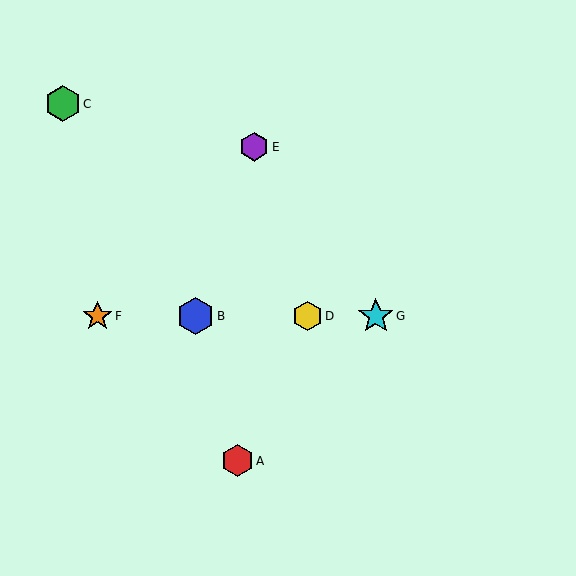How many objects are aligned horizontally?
4 objects (B, D, F, G) are aligned horizontally.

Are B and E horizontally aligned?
No, B is at y≈316 and E is at y≈147.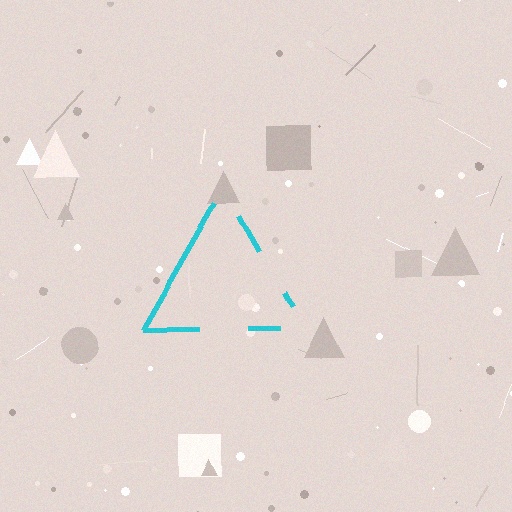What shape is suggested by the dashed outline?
The dashed outline suggests a triangle.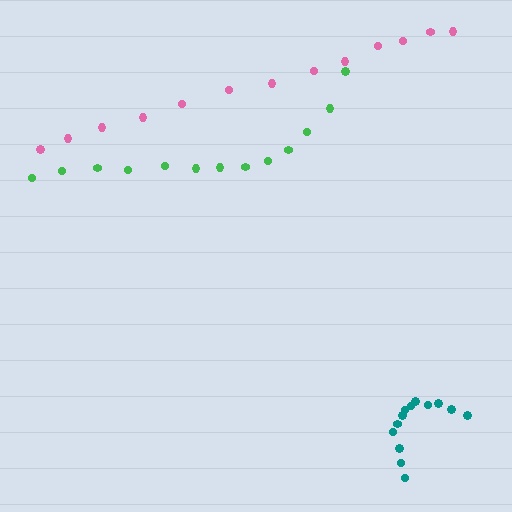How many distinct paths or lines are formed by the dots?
There are 3 distinct paths.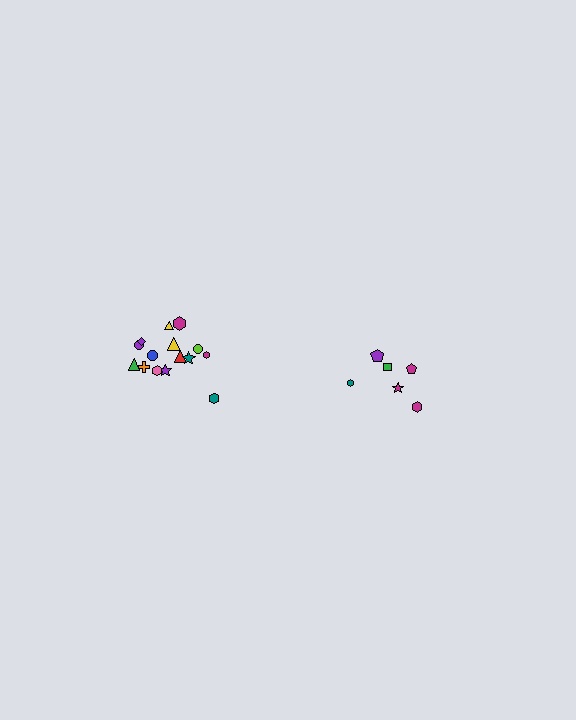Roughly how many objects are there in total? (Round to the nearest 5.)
Roughly 20 objects in total.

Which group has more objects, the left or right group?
The left group.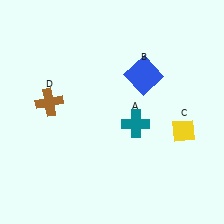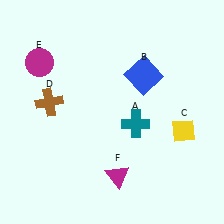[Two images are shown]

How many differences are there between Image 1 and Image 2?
There are 2 differences between the two images.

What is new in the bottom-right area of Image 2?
A magenta triangle (F) was added in the bottom-right area of Image 2.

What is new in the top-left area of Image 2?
A magenta circle (E) was added in the top-left area of Image 2.